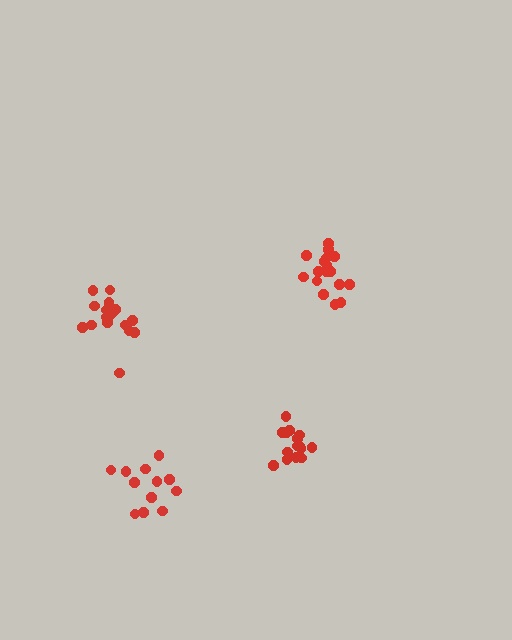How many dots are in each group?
Group 1: 17 dots, Group 2: 17 dots, Group 3: 15 dots, Group 4: 12 dots (61 total).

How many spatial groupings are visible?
There are 4 spatial groupings.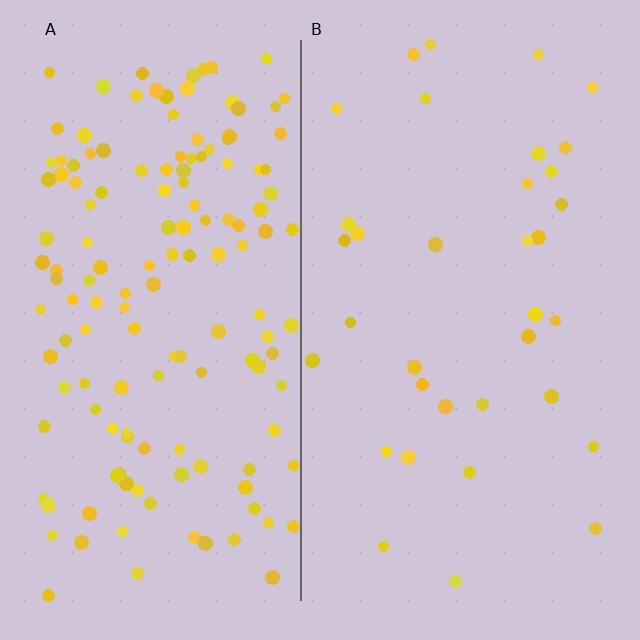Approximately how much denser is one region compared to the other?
Approximately 4.2× — region A over region B.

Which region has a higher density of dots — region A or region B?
A (the left).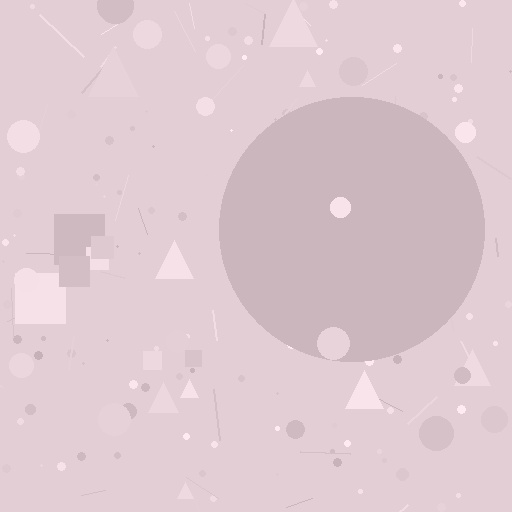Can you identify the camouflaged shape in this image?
The camouflaged shape is a circle.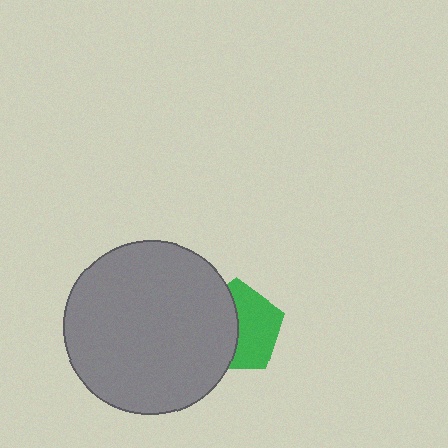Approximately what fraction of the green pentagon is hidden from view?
Roughly 48% of the green pentagon is hidden behind the gray circle.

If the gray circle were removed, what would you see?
You would see the complete green pentagon.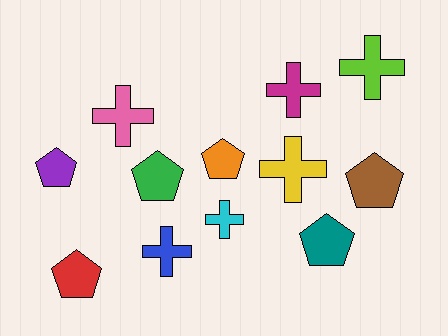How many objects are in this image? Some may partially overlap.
There are 12 objects.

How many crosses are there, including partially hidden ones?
There are 6 crosses.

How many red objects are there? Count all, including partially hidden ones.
There is 1 red object.